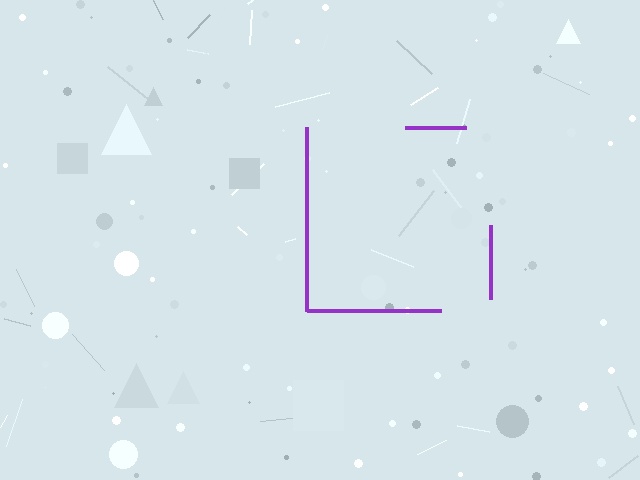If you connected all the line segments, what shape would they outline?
They would outline a square.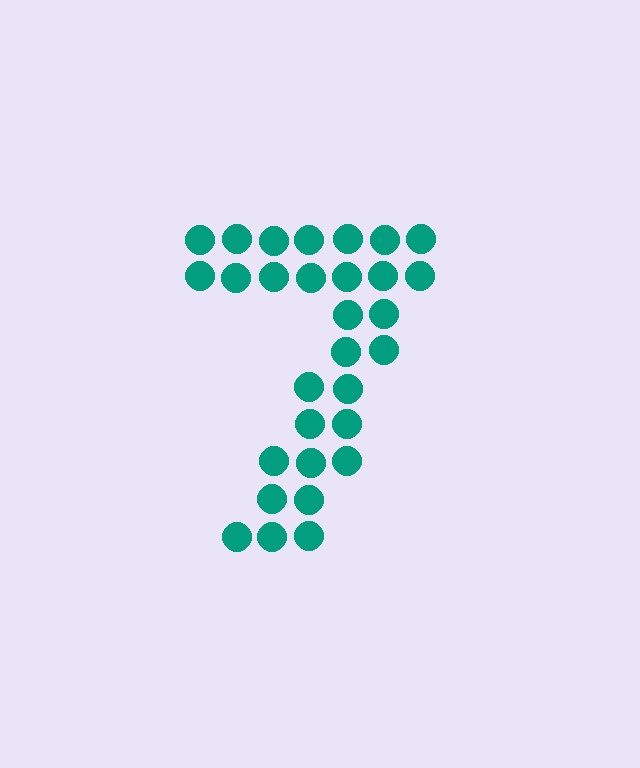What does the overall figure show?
The overall figure shows the digit 7.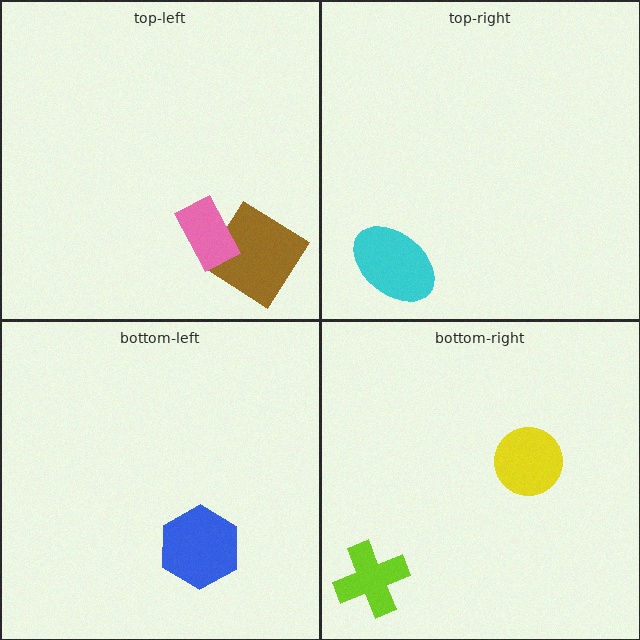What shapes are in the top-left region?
The brown diamond, the pink rectangle.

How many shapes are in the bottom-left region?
1.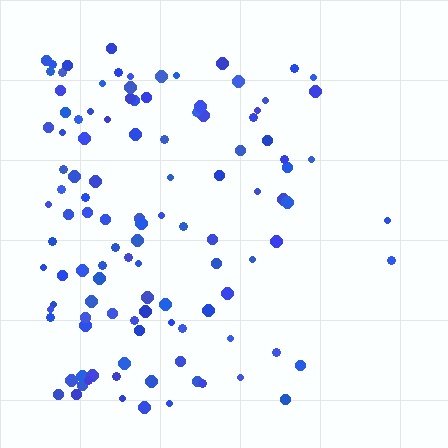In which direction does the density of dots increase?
From right to left, with the left side densest.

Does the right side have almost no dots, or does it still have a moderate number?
Still a moderate number, just noticeably fewer than the left.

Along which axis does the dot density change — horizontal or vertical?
Horizontal.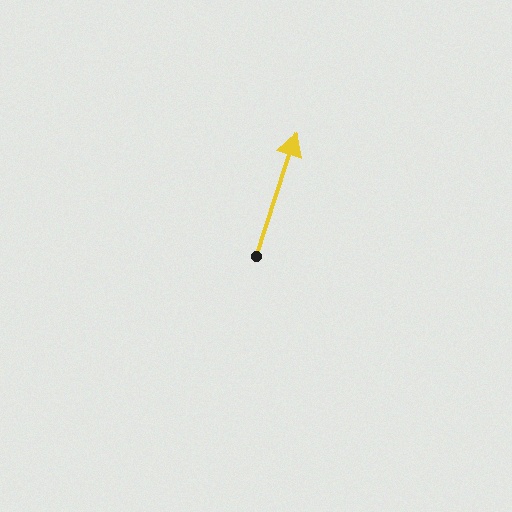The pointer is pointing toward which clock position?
Roughly 1 o'clock.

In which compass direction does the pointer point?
North.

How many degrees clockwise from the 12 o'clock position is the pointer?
Approximately 18 degrees.